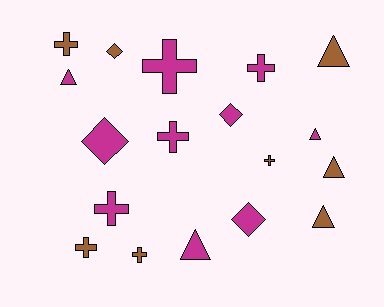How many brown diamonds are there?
There is 1 brown diamond.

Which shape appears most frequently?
Cross, with 8 objects.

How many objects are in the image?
There are 18 objects.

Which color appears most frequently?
Magenta, with 10 objects.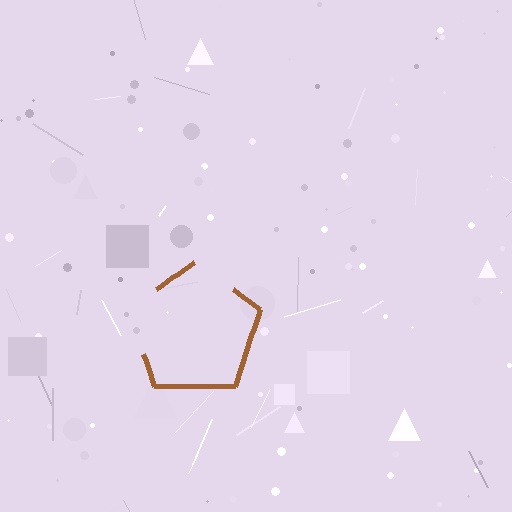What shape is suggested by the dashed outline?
The dashed outline suggests a pentagon.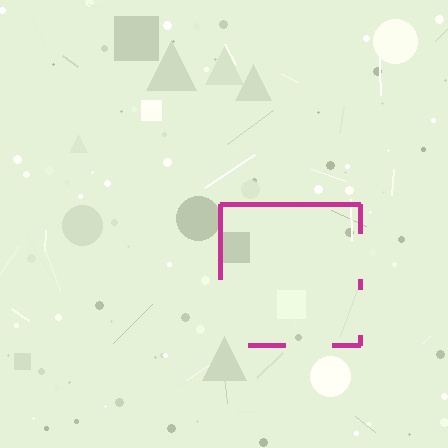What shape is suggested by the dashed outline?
The dashed outline suggests a square.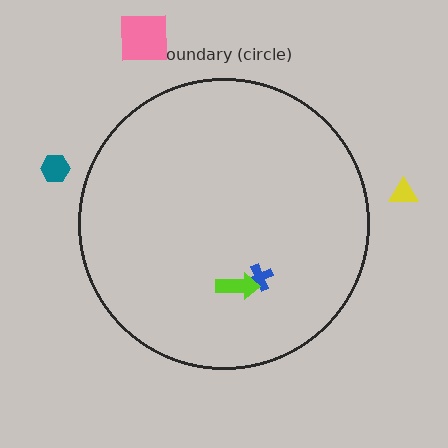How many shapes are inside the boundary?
2 inside, 3 outside.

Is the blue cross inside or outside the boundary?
Inside.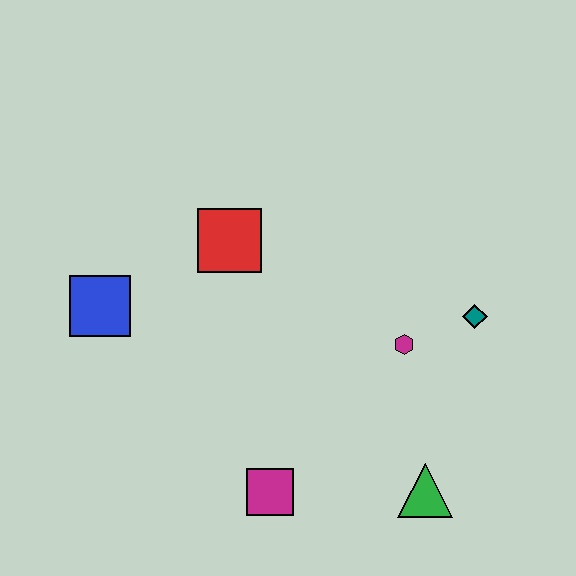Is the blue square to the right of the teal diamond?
No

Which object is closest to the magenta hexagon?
The teal diamond is closest to the magenta hexagon.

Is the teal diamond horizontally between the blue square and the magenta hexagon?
No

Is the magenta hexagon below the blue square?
Yes